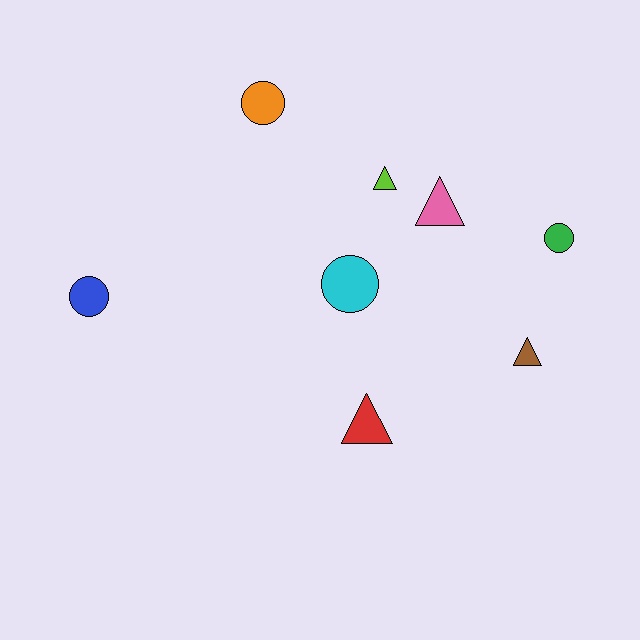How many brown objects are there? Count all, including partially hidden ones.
There is 1 brown object.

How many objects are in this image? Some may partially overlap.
There are 8 objects.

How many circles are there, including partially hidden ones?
There are 4 circles.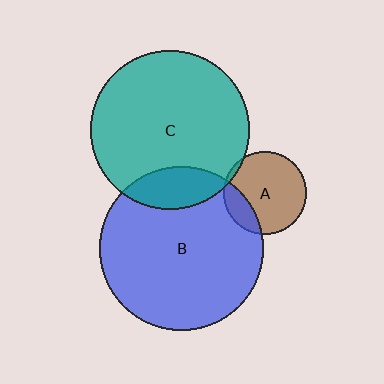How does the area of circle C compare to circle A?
Approximately 3.7 times.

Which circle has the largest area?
Circle B (blue).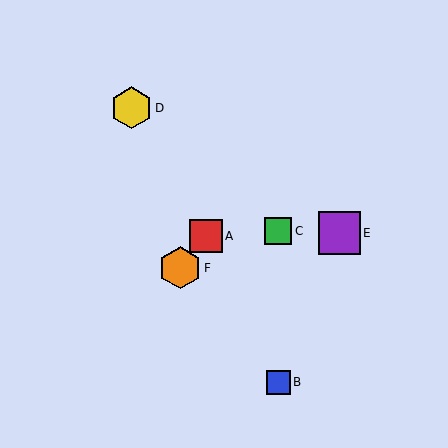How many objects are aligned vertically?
2 objects (B, C) are aligned vertically.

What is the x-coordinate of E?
Object E is at x≈339.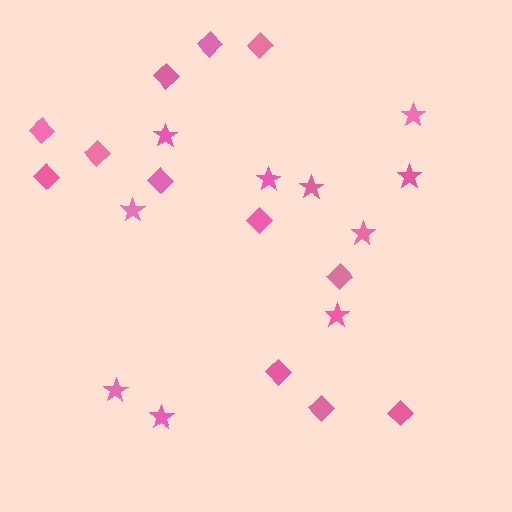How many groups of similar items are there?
There are 2 groups: one group of diamonds (12) and one group of stars (10).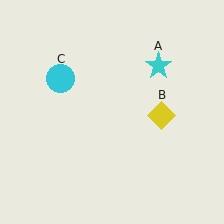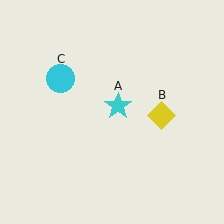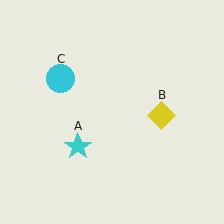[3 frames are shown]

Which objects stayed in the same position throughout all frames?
Yellow diamond (object B) and cyan circle (object C) remained stationary.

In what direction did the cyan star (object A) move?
The cyan star (object A) moved down and to the left.